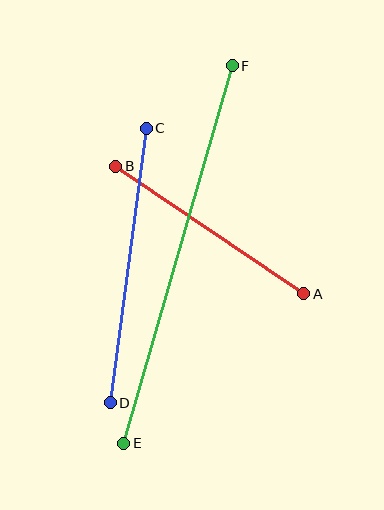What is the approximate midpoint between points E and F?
The midpoint is at approximately (178, 255) pixels.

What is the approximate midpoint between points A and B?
The midpoint is at approximately (210, 230) pixels.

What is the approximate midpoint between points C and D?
The midpoint is at approximately (128, 265) pixels.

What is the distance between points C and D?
The distance is approximately 277 pixels.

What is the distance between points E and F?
The distance is approximately 393 pixels.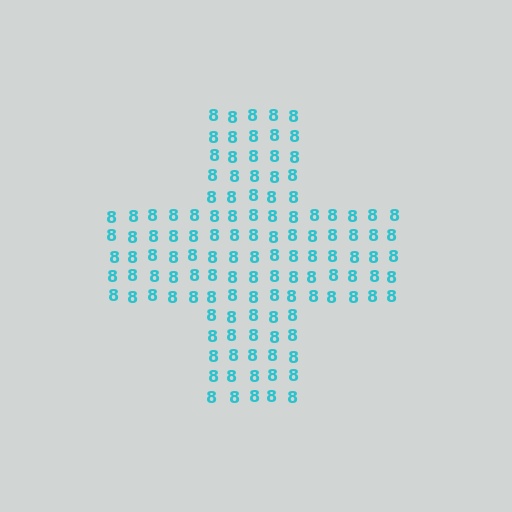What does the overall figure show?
The overall figure shows a cross.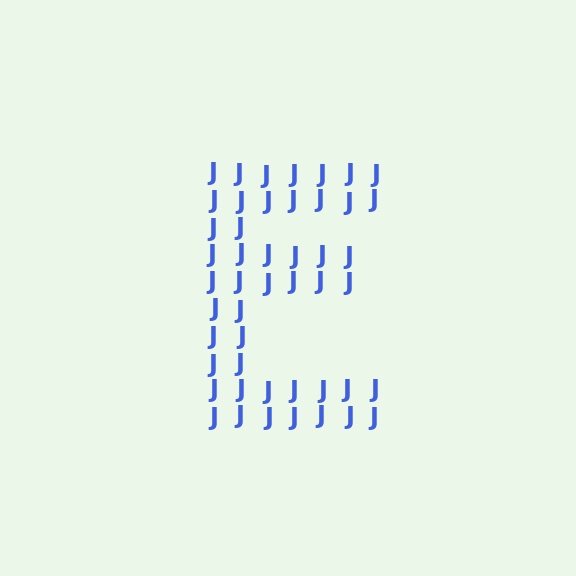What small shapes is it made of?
It is made of small letter J's.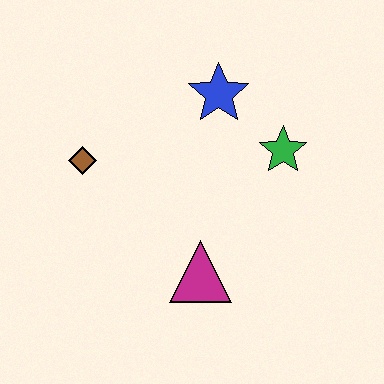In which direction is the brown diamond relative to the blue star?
The brown diamond is to the left of the blue star.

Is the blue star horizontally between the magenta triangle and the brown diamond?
No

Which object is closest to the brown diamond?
The blue star is closest to the brown diamond.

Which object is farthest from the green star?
The brown diamond is farthest from the green star.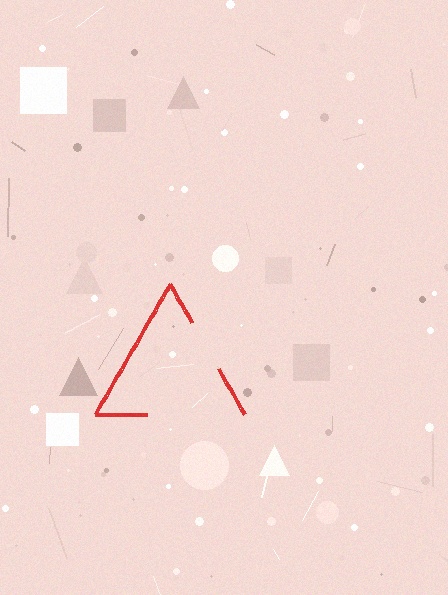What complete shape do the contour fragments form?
The contour fragments form a triangle.